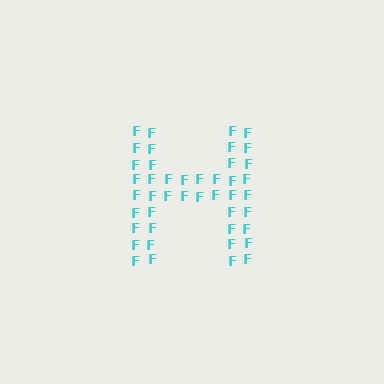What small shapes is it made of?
It is made of small letter F's.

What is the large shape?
The large shape is the letter H.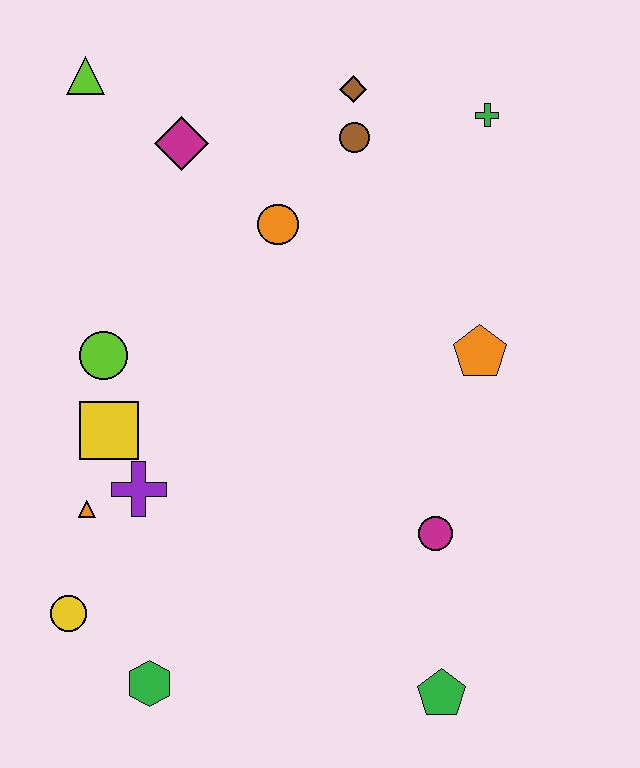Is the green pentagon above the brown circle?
No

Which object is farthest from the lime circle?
The green pentagon is farthest from the lime circle.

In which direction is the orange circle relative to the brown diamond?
The orange circle is below the brown diamond.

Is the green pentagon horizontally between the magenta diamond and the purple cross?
No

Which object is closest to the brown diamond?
The brown circle is closest to the brown diamond.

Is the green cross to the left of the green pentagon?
No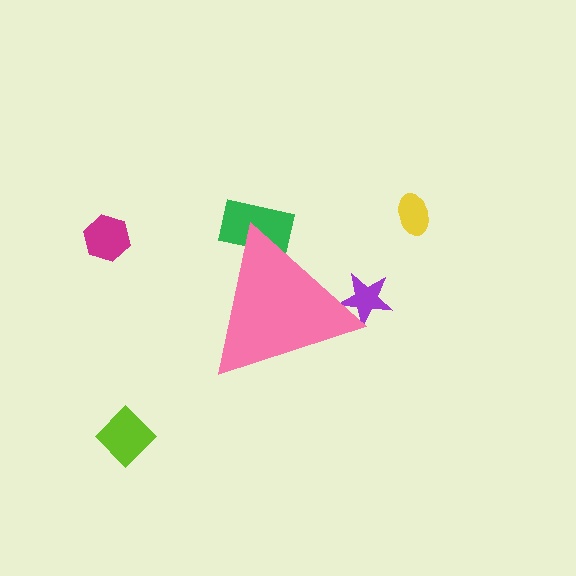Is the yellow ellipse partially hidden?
No, the yellow ellipse is fully visible.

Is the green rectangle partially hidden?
Yes, the green rectangle is partially hidden behind the pink triangle.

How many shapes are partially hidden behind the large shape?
2 shapes are partially hidden.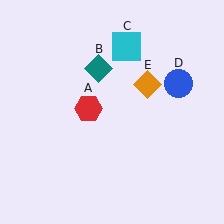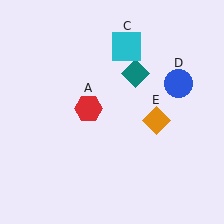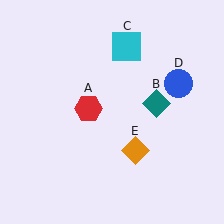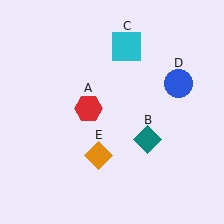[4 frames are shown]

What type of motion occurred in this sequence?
The teal diamond (object B), orange diamond (object E) rotated clockwise around the center of the scene.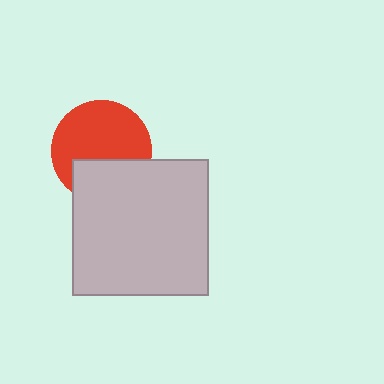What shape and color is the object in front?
The object in front is a light gray square.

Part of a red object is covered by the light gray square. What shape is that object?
It is a circle.